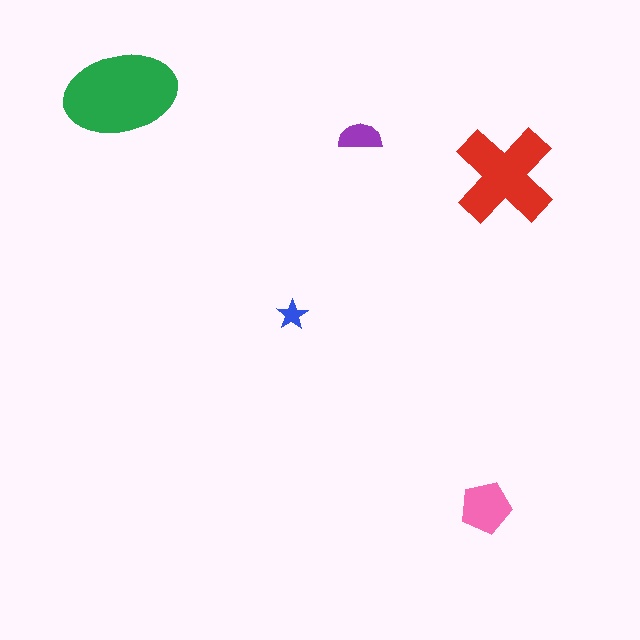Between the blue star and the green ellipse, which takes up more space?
The green ellipse.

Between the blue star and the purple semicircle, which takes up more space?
The purple semicircle.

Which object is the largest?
The green ellipse.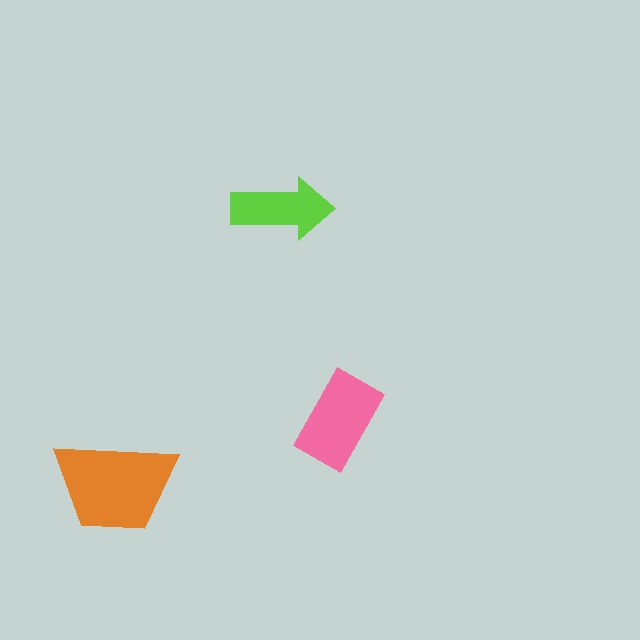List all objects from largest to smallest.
The orange trapezoid, the pink rectangle, the lime arrow.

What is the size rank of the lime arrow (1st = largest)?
3rd.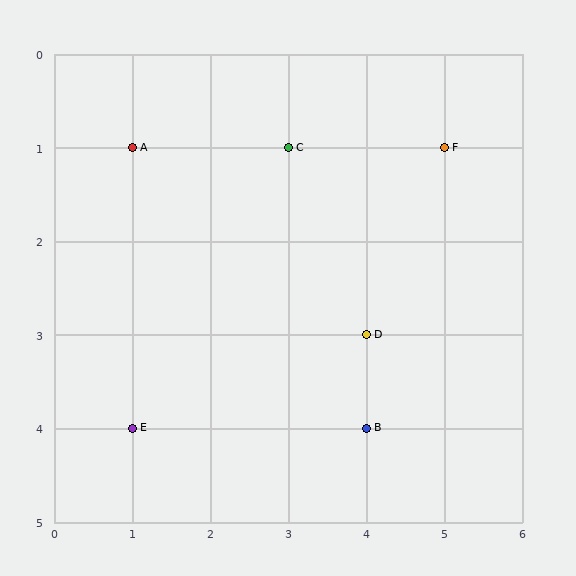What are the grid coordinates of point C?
Point C is at grid coordinates (3, 1).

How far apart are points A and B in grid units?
Points A and B are 3 columns and 3 rows apart (about 4.2 grid units diagonally).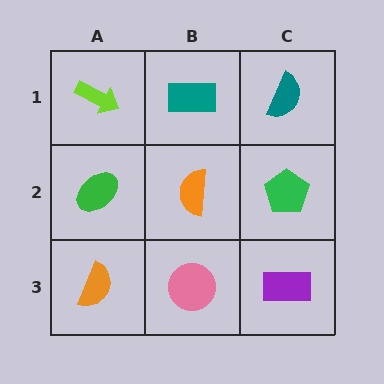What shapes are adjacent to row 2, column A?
A lime arrow (row 1, column A), an orange semicircle (row 3, column A), an orange semicircle (row 2, column B).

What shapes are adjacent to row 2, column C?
A teal semicircle (row 1, column C), a purple rectangle (row 3, column C), an orange semicircle (row 2, column B).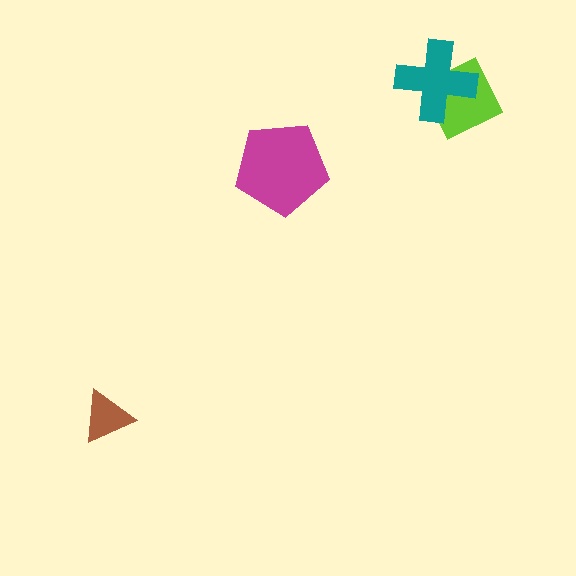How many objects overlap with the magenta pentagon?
0 objects overlap with the magenta pentagon.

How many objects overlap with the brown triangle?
0 objects overlap with the brown triangle.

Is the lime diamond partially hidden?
Yes, it is partially covered by another shape.